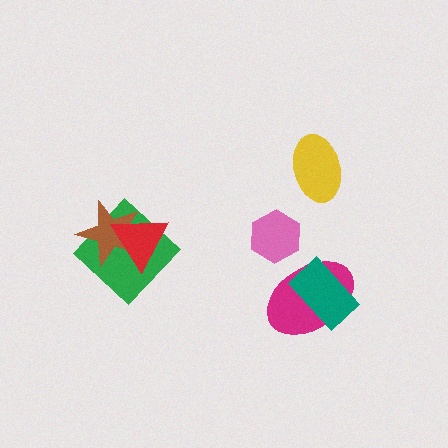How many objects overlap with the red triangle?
2 objects overlap with the red triangle.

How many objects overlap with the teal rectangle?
1 object overlaps with the teal rectangle.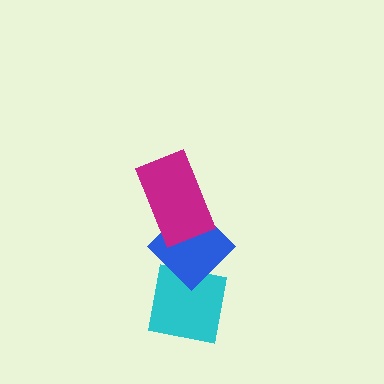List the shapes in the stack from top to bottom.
From top to bottom: the magenta rectangle, the blue diamond, the cyan square.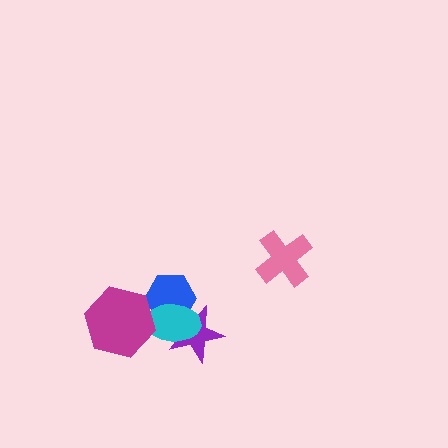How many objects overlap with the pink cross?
0 objects overlap with the pink cross.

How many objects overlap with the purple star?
2 objects overlap with the purple star.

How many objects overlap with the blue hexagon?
3 objects overlap with the blue hexagon.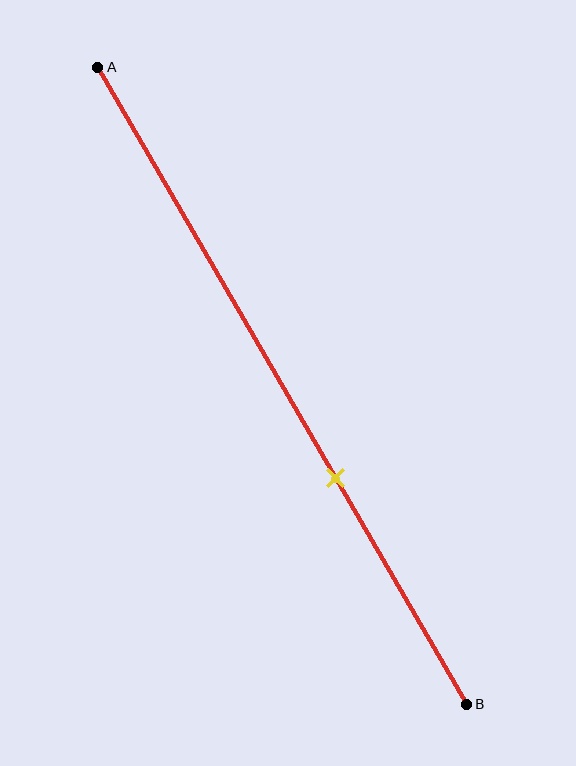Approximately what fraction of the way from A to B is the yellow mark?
The yellow mark is approximately 65% of the way from A to B.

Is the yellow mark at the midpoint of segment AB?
No, the mark is at about 65% from A, not at the 50% midpoint.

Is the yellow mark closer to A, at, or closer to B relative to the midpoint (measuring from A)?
The yellow mark is closer to point B than the midpoint of segment AB.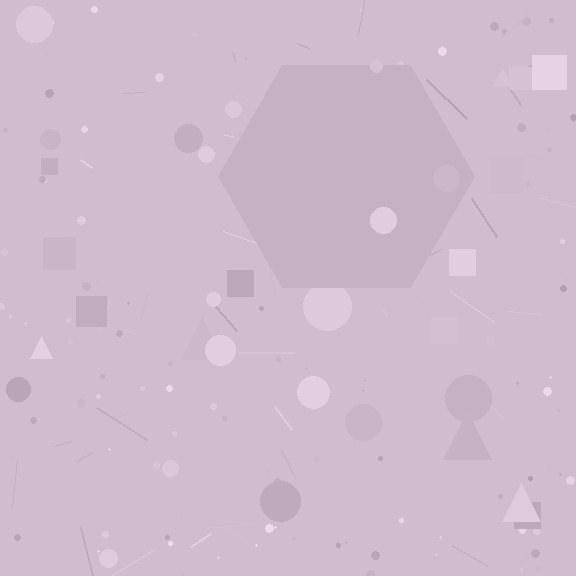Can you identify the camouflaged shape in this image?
The camouflaged shape is a hexagon.